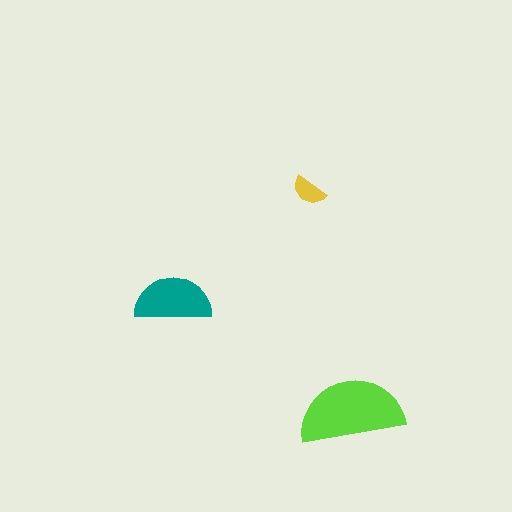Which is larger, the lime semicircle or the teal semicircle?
The lime one.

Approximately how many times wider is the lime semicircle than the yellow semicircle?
About 3 times wider.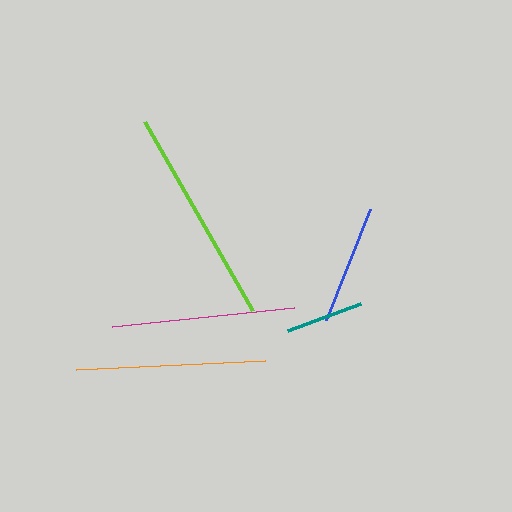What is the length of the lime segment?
The lime segment is approximately 217 pixels long.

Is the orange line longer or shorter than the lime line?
The lime line is longer than the orange line.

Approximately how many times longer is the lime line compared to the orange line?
The lime line is approximately 1.1 times the length of the orange line.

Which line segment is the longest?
The lime line is the longest at approximately 217 pixels.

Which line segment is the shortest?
The teal line is the shortest at approximately 78 pixels.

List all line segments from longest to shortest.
From longest to shortest: lime, orange, magenta, blue, teal.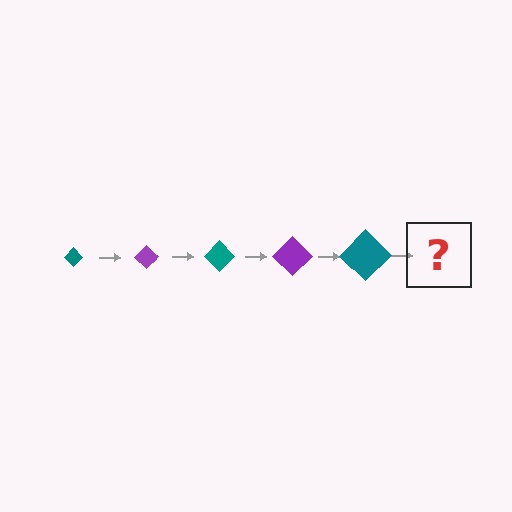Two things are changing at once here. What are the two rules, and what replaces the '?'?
The two rules are that the diamond grows larger each step and the color cycles through teal and purple. The '?' should be a purple diamond, larger than the previous one.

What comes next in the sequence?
The next element should be a purple diamond, larger than the previous one.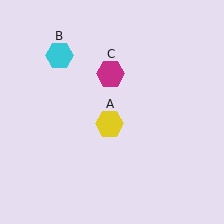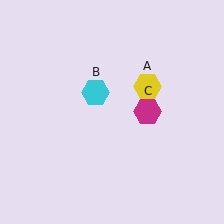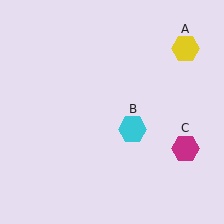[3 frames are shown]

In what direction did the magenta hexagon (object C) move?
The magenta hexagon (object C) moved down and to the right.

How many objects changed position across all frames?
3 objects changed position: yellow hexagon (object A), cyan hexagon (object B), magenta hexagon (object C).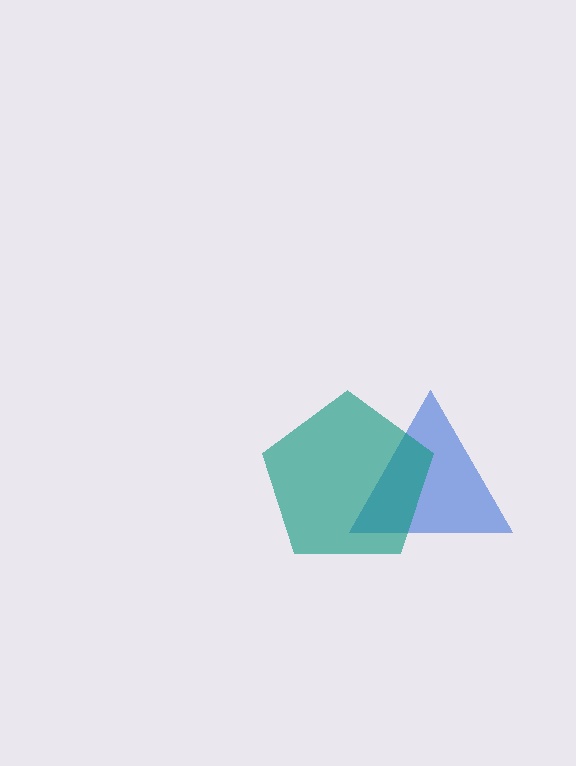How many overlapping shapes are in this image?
There are 2 overlapping shapes in the image.